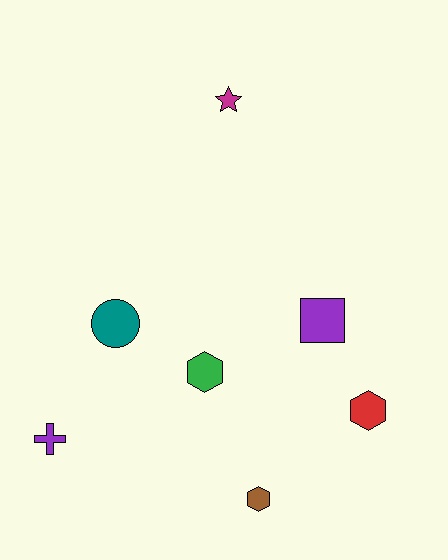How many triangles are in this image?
There are no triangles.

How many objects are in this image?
There are 7 objects.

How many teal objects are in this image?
There is 1 teal object.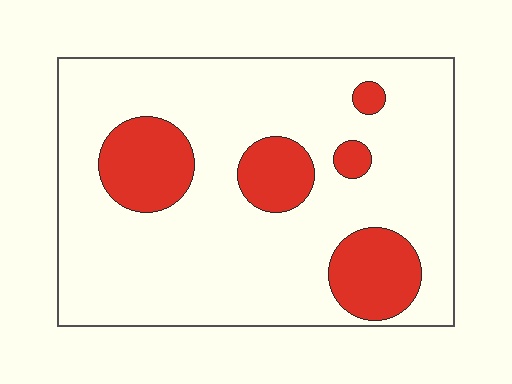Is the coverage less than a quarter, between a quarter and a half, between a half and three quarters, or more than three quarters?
Less than a quarter.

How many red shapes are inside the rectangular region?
5.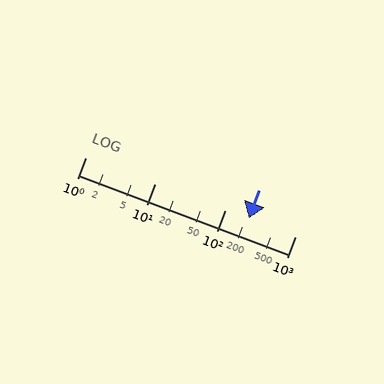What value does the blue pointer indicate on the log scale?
The pointer indicates approximately 220.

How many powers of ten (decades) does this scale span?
The scale spans 3 decades, from 1 to 1000.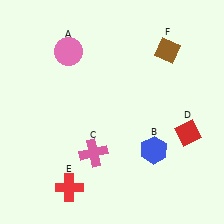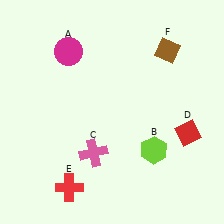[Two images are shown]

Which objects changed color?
A changed from pink to magenta. B changed from blue to lime.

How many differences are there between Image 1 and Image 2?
There are 2 differences between the two images.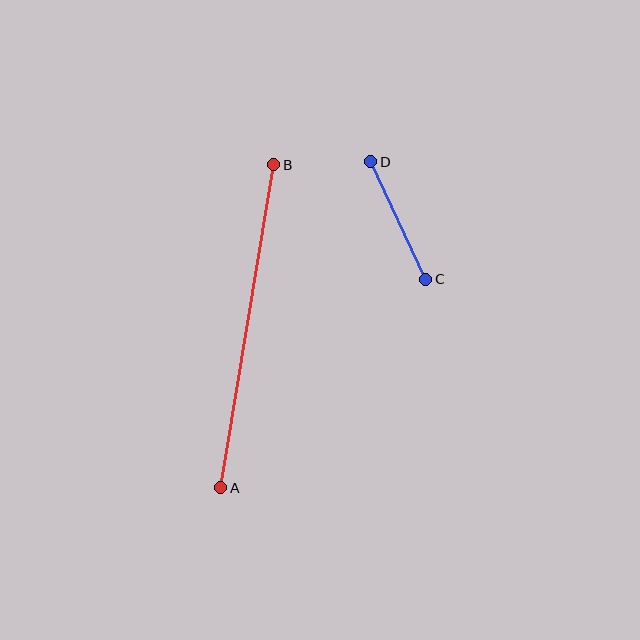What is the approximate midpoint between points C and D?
The midpoint is at approximately (398, 221) pixels.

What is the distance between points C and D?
The distance is approximately 130 pixels.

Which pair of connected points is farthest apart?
Points A and B are farthest apart.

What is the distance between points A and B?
The distance is approximately 327 pixels.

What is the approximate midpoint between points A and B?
The midpoint is at approximately (247, 326) pixels.